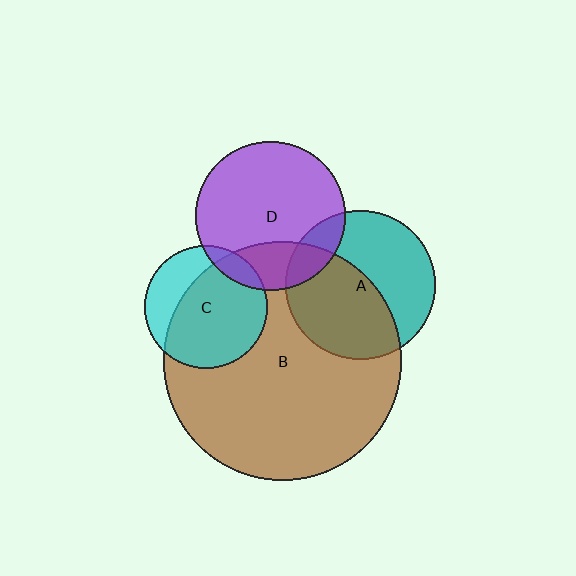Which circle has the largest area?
Circle B (brown).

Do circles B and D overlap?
Yes.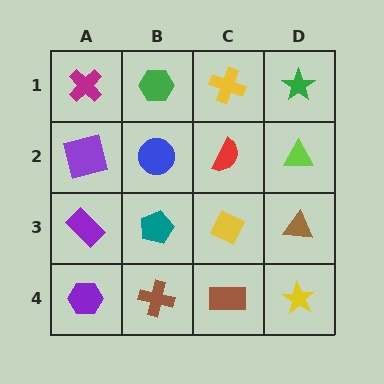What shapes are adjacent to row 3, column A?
A purple square (row 2, column A), a purple hexagon (row 4, column A), a teal pentagon (row 3, column B).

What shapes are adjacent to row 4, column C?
A yellow diamond (row 3, column C), a brown cross (row 4, column B), a yellow star (row 4, column D).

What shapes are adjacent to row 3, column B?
A blue circle (row 2, column B), a brown cross (row 4, column B), a purple rectangle (row 3, column A), a yellow diamond (row 3, column C).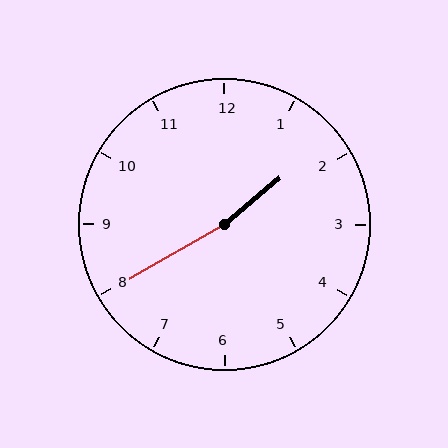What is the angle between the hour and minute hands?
Approximately 170 degrees.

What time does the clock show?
1:40.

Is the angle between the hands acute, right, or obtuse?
It is obtuse.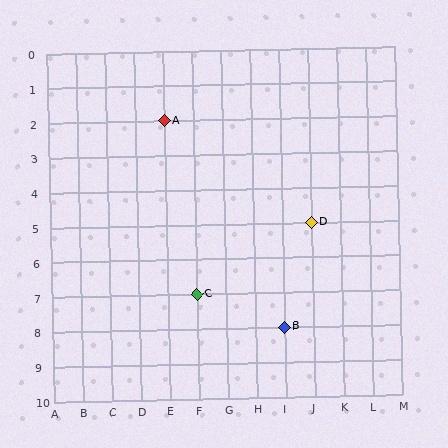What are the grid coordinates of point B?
Point B is at grid coordinates (I, 8).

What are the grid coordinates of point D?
Point D is at grid coordinates (J, 5).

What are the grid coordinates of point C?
Point C is at grid coordinates (F, 7).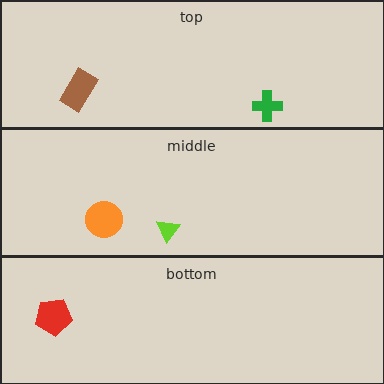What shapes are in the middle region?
The orange circle, the lime triangle.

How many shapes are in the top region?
2.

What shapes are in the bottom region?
The red pentagon.